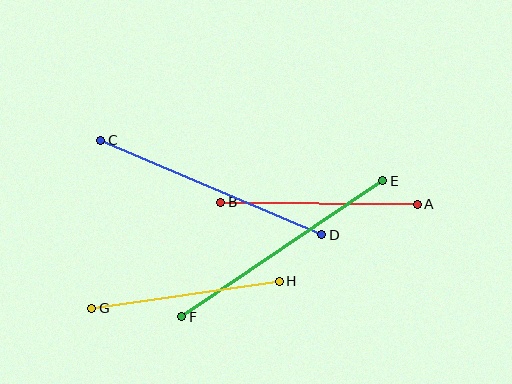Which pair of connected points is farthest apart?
Points E and F are farthest apart.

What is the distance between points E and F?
The distance is approximately 242 pixels.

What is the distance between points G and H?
The distance is approximately 189 pixels.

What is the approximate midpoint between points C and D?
The midpoint is at approximately (211, 187) pixels.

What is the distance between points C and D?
The distance is approximately 240 pixels.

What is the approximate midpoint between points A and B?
The midpoint is at approximately (319, 203) pixels.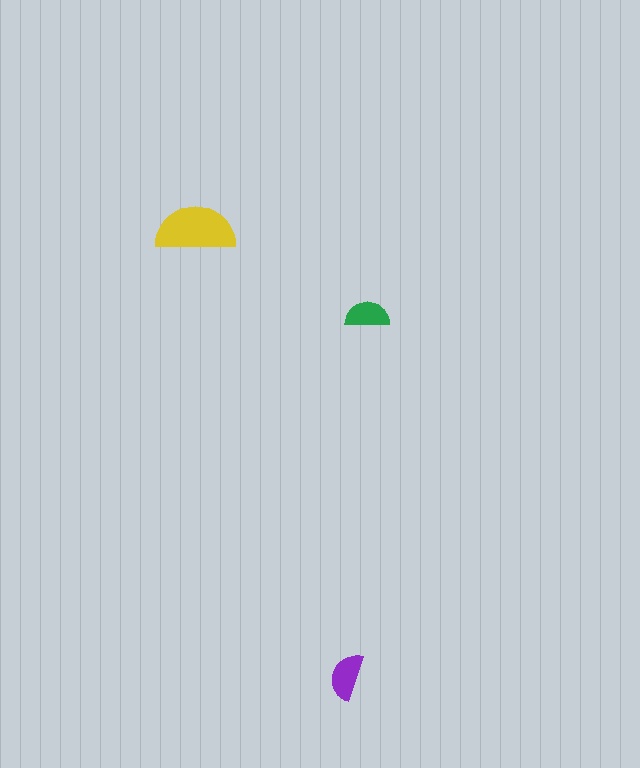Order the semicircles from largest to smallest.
the yellow one, the purple one, the green one.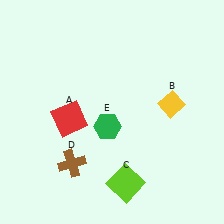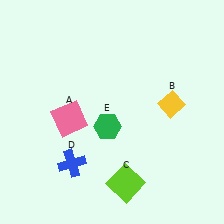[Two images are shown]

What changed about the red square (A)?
In Image 1, A is red. In Image 2, it changed to pink.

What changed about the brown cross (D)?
In Image 1, D is brown. In Image 2, it changed to blue.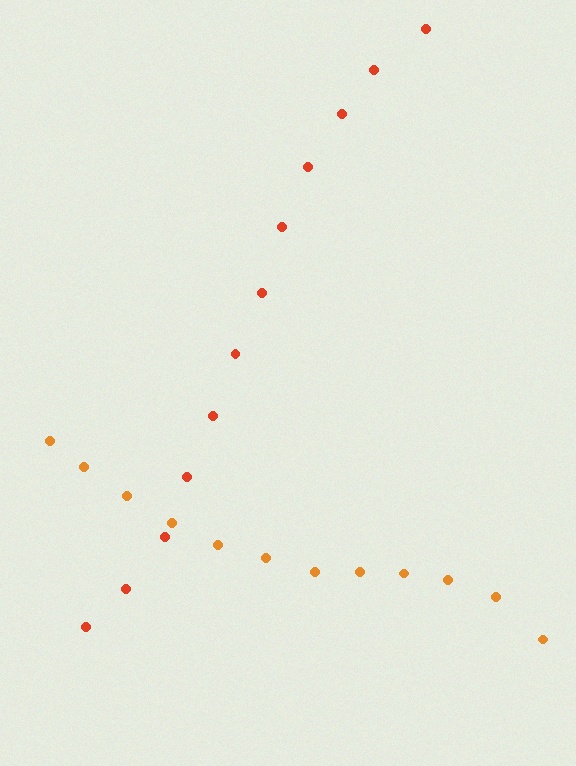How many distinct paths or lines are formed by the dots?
There are 2 distinct paths.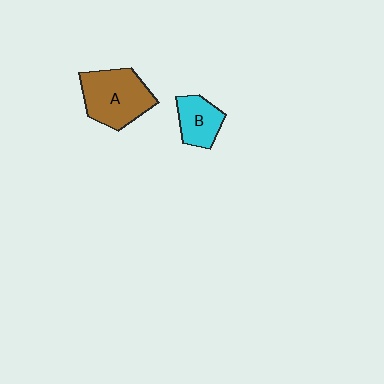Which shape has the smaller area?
Shape B (cyan).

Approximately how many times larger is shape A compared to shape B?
Approximately 1.7 times.